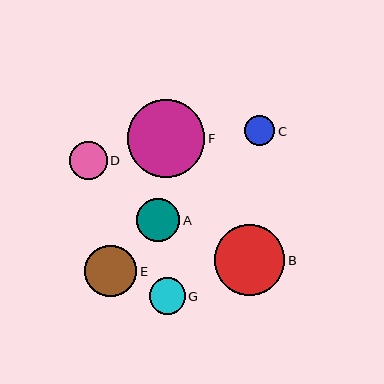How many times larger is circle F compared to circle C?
Circle F is approximately 2.6 times the size of circle C.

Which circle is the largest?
Circle F is the largest with a size of approximately 77 pixels.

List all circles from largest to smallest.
From largest to smallest: F, B, E, A, D, G, C.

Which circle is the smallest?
Circle C is the smallest with a size of approximately 30 pixels.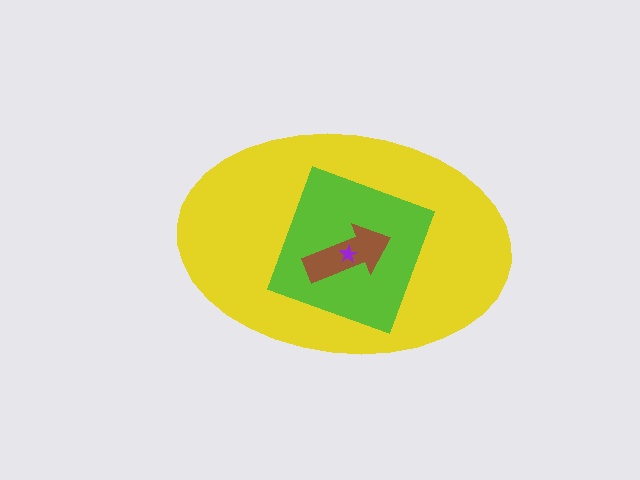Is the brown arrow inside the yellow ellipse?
Yes.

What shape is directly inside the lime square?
The brown arrow.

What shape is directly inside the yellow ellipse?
The lime square.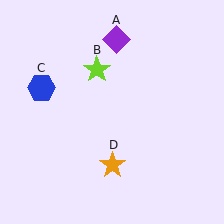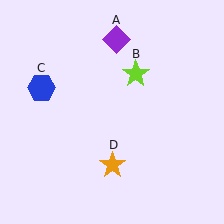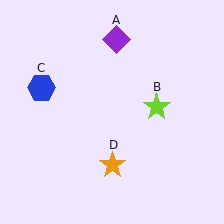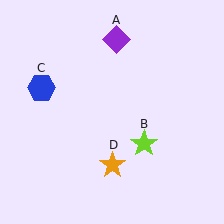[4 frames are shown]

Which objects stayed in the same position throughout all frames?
Purple diamond (object A) and blue hexagon (object C) and orange star (object D) remained stationary.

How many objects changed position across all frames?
1 object changed position: lime star (object B).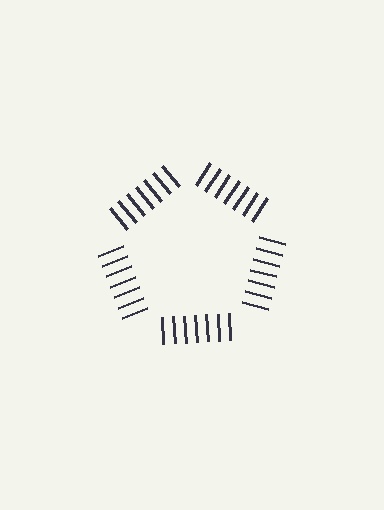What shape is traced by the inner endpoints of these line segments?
An illusory pentagon — the line segments terminate on its edges but no continuous stroke is drawn.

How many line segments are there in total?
35 — 7 along each of the 5 edges.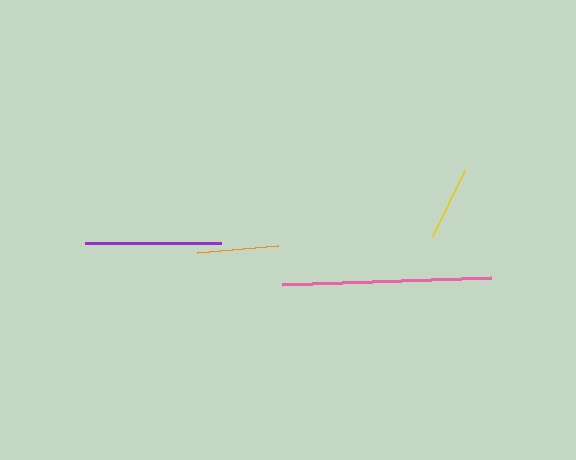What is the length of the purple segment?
The purple segment is approximately 136 pixels long.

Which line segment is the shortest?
The yellow line is the shortest at approximately 73 pixels.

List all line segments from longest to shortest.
From longest to shortest: pink, purple, orange, yellow.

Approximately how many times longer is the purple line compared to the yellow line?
The purple line is approximately 1.9 times the length of the yellow line.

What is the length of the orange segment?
The orange segment is approximately 82 pixels long.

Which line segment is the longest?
The pink line is the longest at approximately 209 pixels.